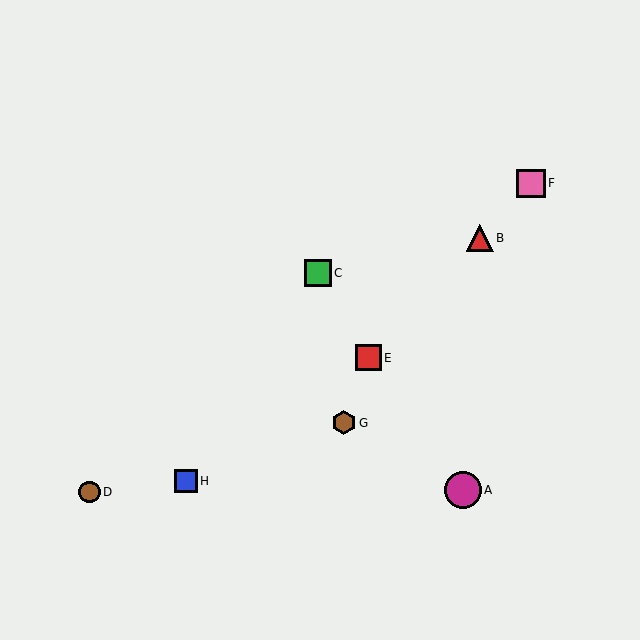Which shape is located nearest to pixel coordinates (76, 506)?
The brown circle (labeled D) at (90, 492) is nearest to that location.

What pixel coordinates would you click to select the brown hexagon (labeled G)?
Click at (344, 423) to select the brown hexagon G.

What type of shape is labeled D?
Shape D is a brown circle.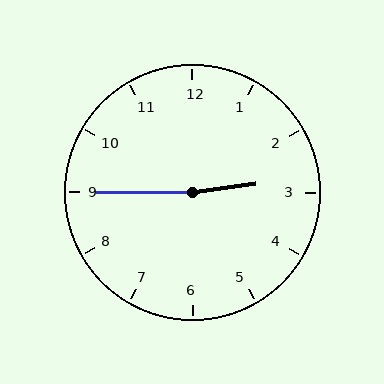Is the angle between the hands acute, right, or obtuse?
It is obtuse.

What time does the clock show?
2:45.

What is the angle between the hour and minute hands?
Approximately 172 degrees.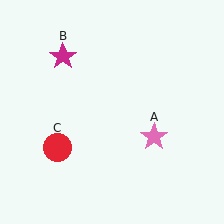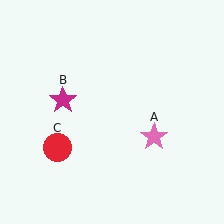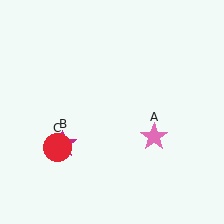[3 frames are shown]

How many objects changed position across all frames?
1 object changed position: magenta star (object B).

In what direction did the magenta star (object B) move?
The magenta star (object B) moved down.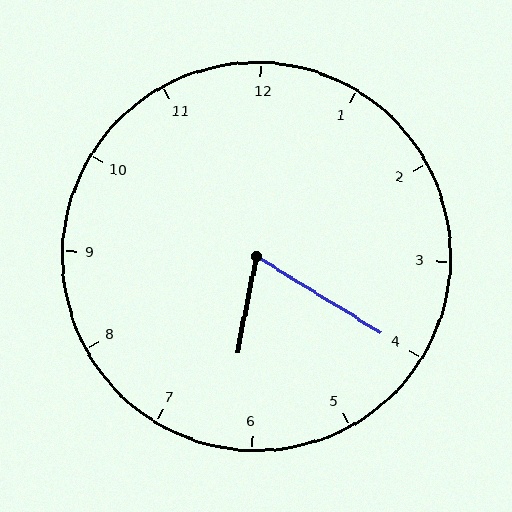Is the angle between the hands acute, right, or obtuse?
It is acute.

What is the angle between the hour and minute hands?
Approximately 70 degrees.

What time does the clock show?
6:20.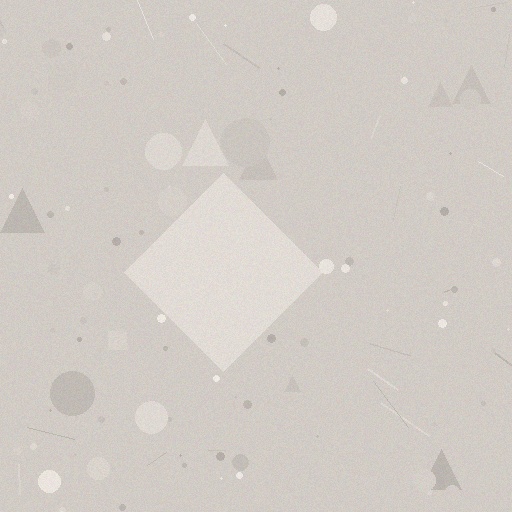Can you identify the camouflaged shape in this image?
The camouflaged shape is a diamond.